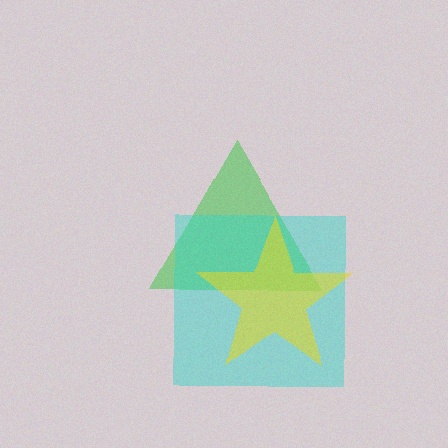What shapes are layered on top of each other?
The layered shapes are: a green triangle, a cyan square, a yellow star.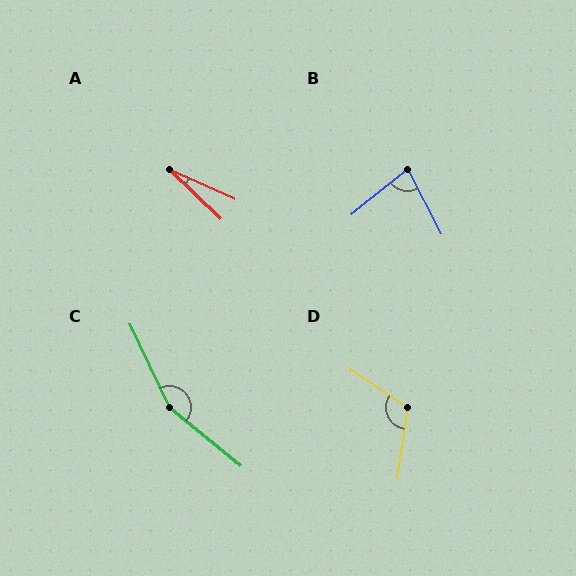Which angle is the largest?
C, at approximately 155 degrees.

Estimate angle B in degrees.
Approximately 79 degrees.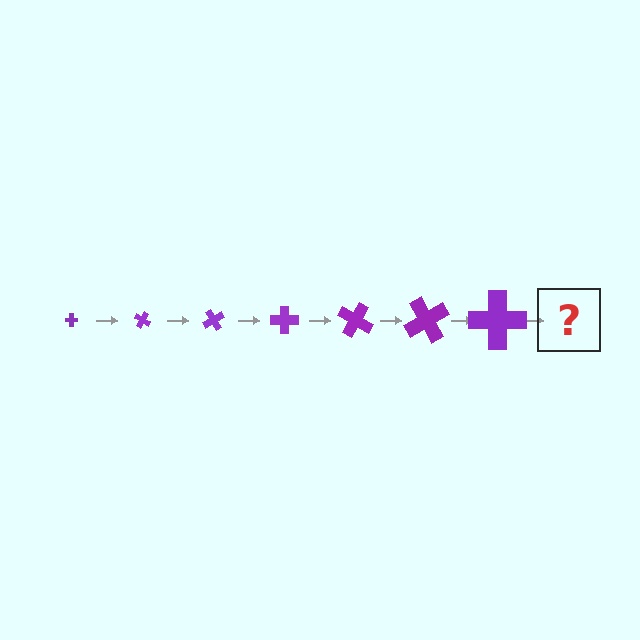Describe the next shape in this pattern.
It should be a cross, larger than the previous one and rotated 210 degrees from the start.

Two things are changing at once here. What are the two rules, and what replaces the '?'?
The two rules are that the cross grows larger each step and it rotates 30 degrees each step. The '?' should be a cross, larger than the previous one and rotated 210 degrees from the start.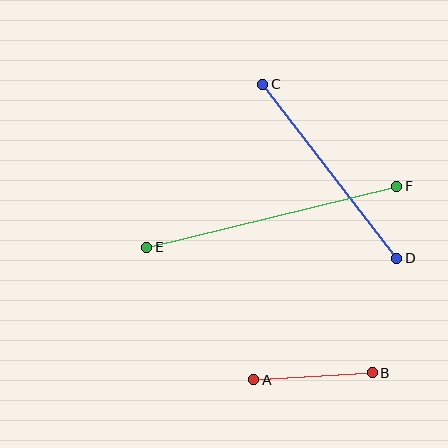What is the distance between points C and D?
The distance is approximately 220 pixels.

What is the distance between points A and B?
The distance is approximately 118 pixels.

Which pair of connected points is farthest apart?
Points E and F are farthest apart.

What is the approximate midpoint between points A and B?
The midpoint is at approximately (313, 376) pixels.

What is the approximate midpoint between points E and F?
The midpoint is at approximately (272, 217) pixels.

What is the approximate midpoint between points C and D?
The midpoint is at approximately (330, 171) pixels.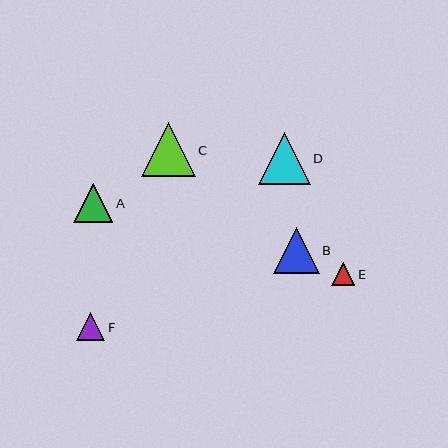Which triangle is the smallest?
Triangle E is the smallest with a size of approximately 23 pixels.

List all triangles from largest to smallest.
From largest to smallest: C, D, B, A, F, E.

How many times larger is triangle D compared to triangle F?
Triangle D is approximately 1.8 times the size of triangle F.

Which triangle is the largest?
Triangle C is the largest with a size of approximately 54 pixels.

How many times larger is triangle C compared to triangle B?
Triangle C is approximately 1.2 times the size of triangle B.